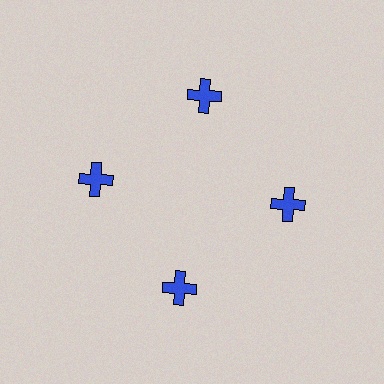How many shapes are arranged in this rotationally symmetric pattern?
There are 4 shapes, arranged in 4 groups of 1.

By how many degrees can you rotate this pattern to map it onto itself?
The pattern maps onto itself every 90 degrees of rotation.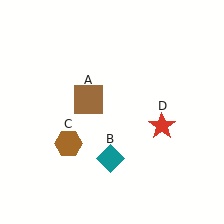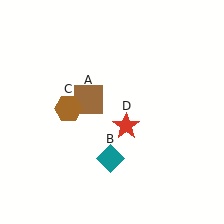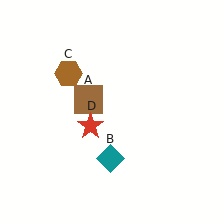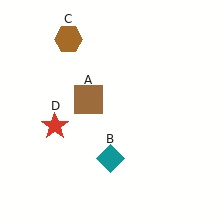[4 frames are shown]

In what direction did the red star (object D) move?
The red star (object D) moved left.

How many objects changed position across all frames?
2 objects changed position: brown hexagon (object C), red star (object D).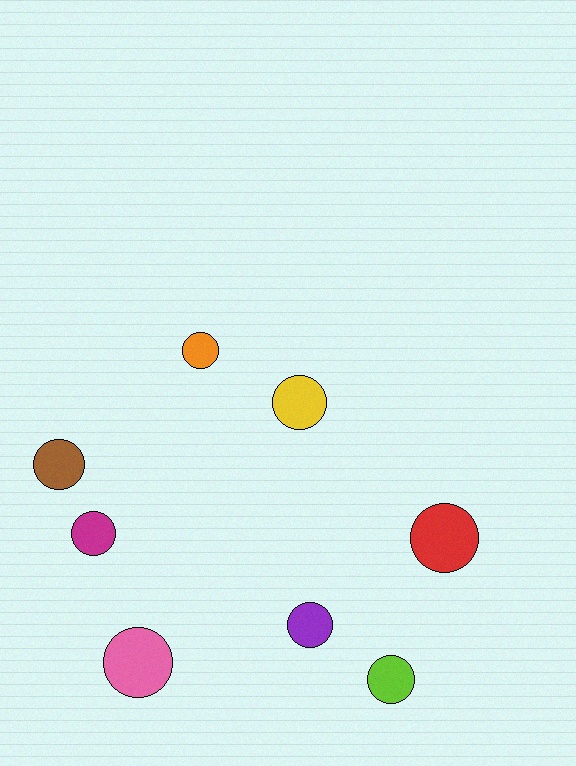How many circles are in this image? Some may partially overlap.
There are 8 circles.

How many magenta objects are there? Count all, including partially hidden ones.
There is 1 magenta object.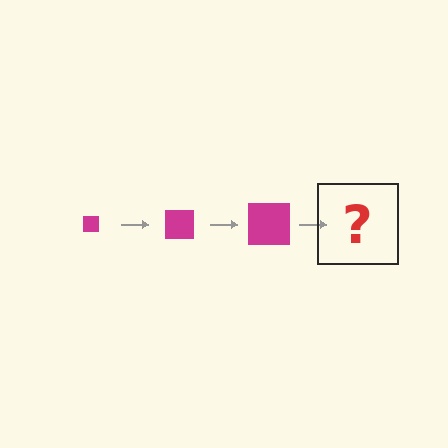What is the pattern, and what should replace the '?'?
The pattern is that the square gets progressively larger each step. The '?' should be a magenta square, larger than the previous one.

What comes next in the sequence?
The next element should be a magenta square, larger than the previous one.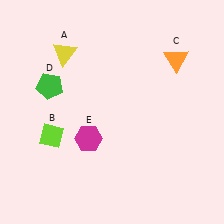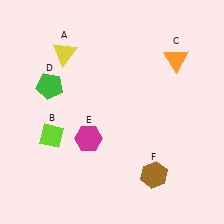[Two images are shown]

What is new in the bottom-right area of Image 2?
A brown hexagon (F) was added in the bottom-right area of Image 2.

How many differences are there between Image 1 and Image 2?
There is 1 difference between the two images.